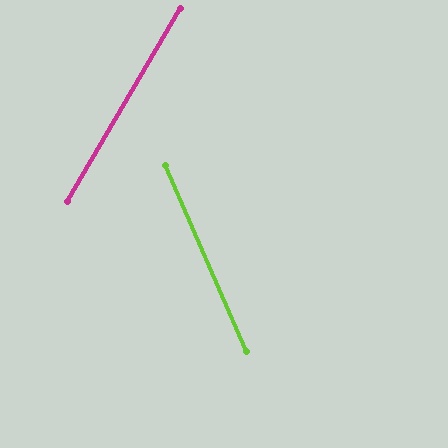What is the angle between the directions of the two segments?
Approximately 54 degrees.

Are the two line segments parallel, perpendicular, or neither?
Neither parallel nor perpendicular — they differ by about 54°.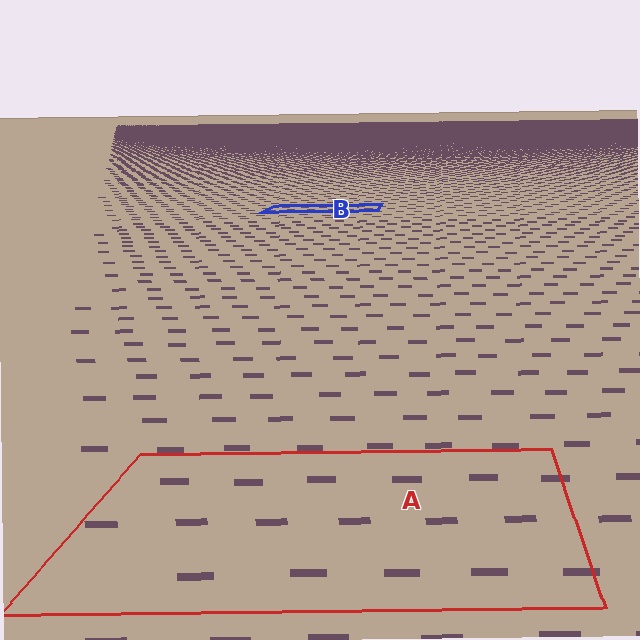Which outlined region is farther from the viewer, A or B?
Region B is farther from the viewer — the texture elements inside it appear smaller and more densely packed.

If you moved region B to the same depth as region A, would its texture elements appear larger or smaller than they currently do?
They would appear larger. At a closer depth, the same texture elements are projected at a bigger on-screen size.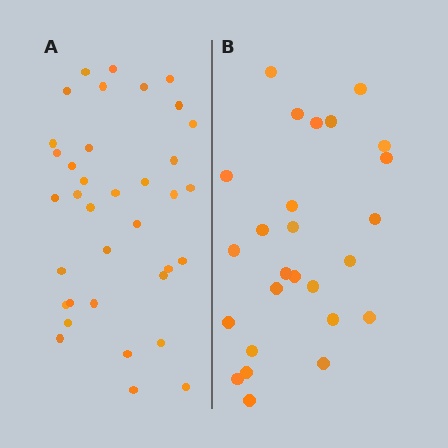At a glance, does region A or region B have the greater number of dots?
Region A (the left region) has more dots.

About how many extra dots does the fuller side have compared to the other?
Region A has roughly 10 or so more dots than region B.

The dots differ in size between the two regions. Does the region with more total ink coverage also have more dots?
No. Region B has more total ink coverage because its dots are larger, but region A actually contains more individual dots. Total area can be misleading — the number of items is what matters here.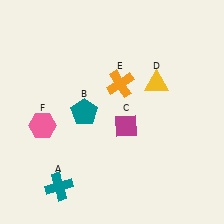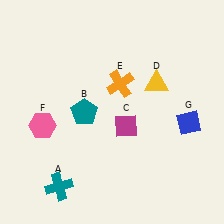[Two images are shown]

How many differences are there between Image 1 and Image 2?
There is 1 difference between the two images.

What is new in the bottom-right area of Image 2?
A blue diamond (G) was added in the bottom-right area of Image 2.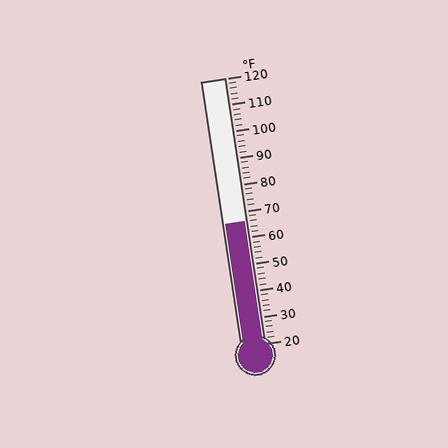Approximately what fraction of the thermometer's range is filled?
The thermometer is filled to approximately 45% of its range.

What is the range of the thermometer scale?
The thermometer scale ranges from 20°F to 120°F.